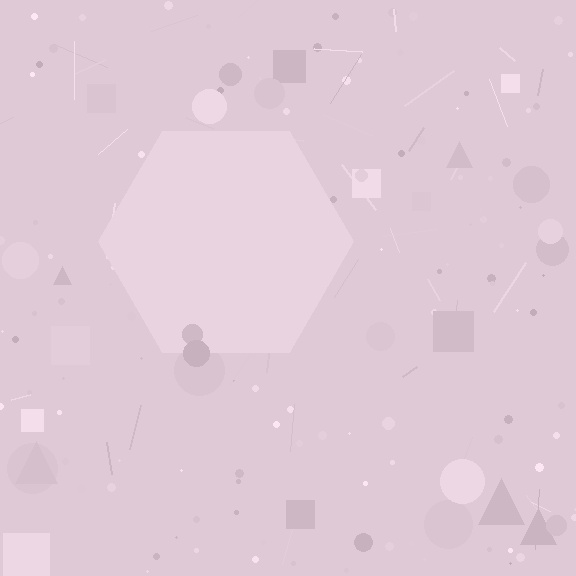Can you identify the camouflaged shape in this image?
The camouflaged shape is a hexagon.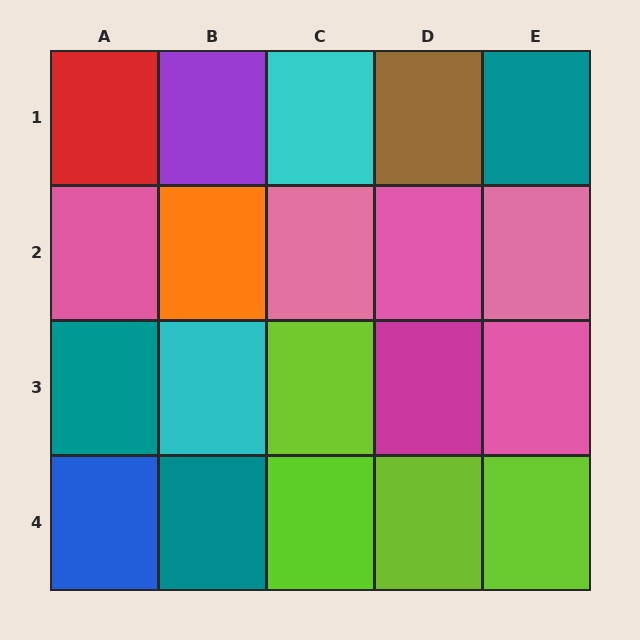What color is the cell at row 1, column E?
Teal.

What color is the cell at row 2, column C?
Pink.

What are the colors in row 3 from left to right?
Teal, cyan, lime, magenta, pink.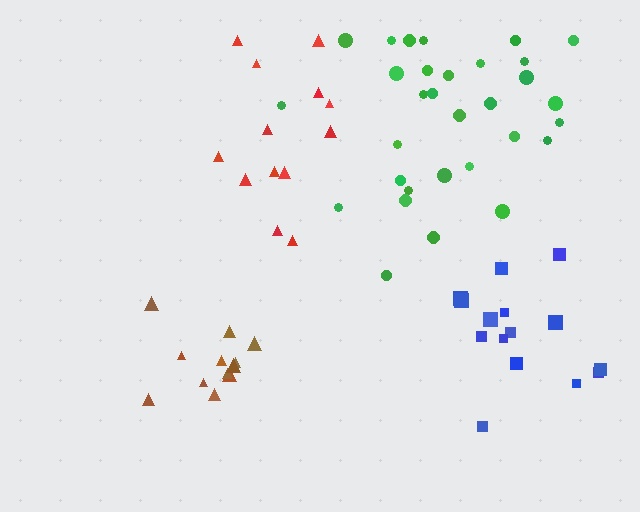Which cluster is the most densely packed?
Brown.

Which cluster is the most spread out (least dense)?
Red.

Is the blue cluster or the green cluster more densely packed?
Blue.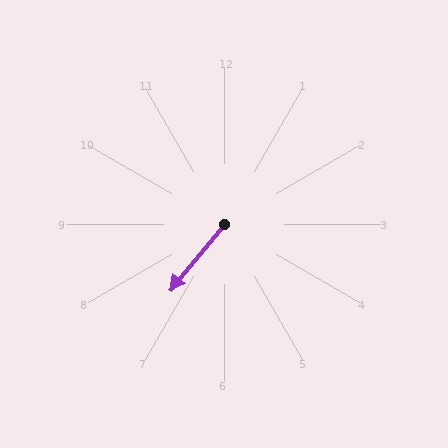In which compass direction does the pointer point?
Southwest.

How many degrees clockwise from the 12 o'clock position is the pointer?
Approximately 219 degrees.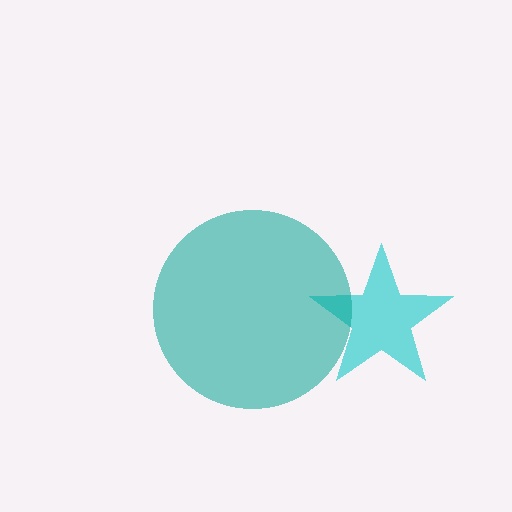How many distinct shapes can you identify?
There are 2 distinct shapes: a cyan star, a teal circle.